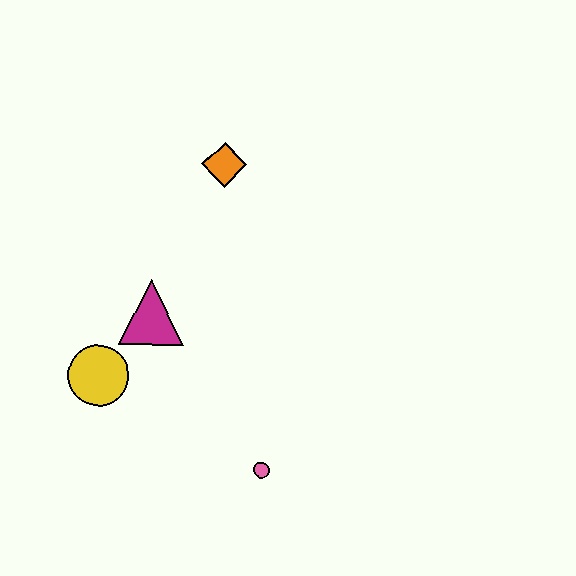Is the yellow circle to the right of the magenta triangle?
No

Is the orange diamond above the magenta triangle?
Yes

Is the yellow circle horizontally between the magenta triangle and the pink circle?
No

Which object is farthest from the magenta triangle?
The pink circle is farthest from the magenta triangle.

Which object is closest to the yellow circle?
The magenta triangle is closest to the yellow circle.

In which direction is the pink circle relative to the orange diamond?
The pink circle is below the orange diamond.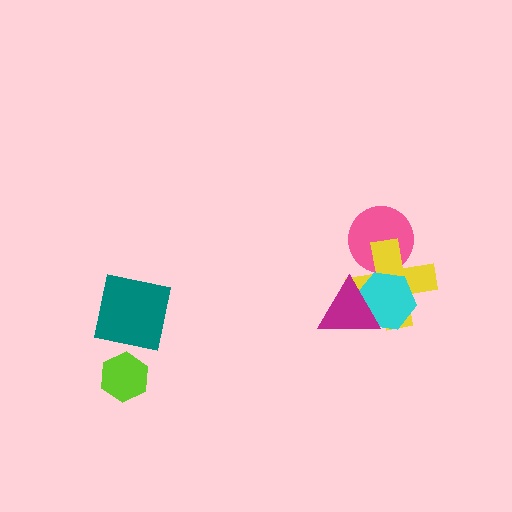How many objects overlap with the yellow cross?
3 objects overlap with the yellow cross.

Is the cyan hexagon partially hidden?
Yes, it is partially covered by another shape.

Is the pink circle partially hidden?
Yes, it is partially covered by another shape.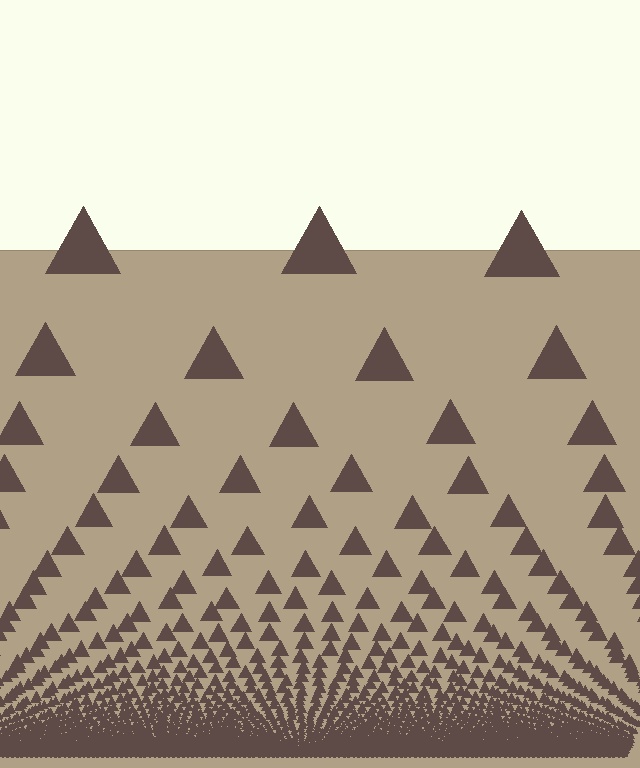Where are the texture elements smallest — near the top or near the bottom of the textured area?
Near the bottom.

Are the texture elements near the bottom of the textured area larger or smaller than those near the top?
Smaller. The gradient is inverted — elements near the bottom are smaller and denser.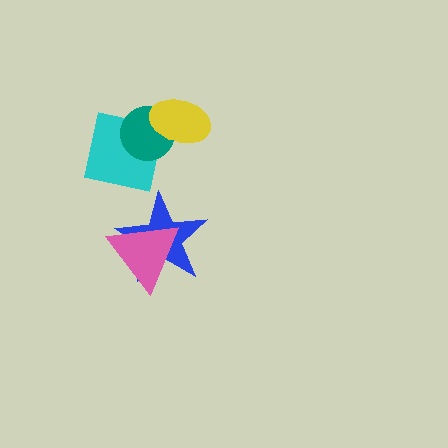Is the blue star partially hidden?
Yes, it is partially covered by another shape.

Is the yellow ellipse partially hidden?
No, no other shape covers it.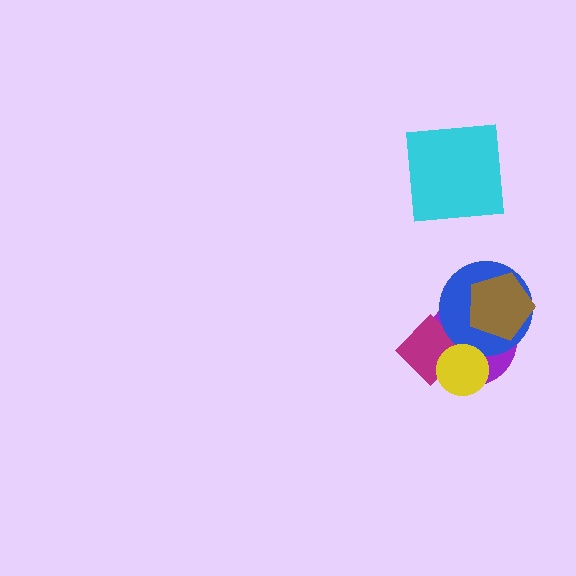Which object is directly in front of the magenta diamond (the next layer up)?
The blue circle is directly in front of the magenta diamond.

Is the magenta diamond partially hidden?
Yes, it is partially covered by another shape.